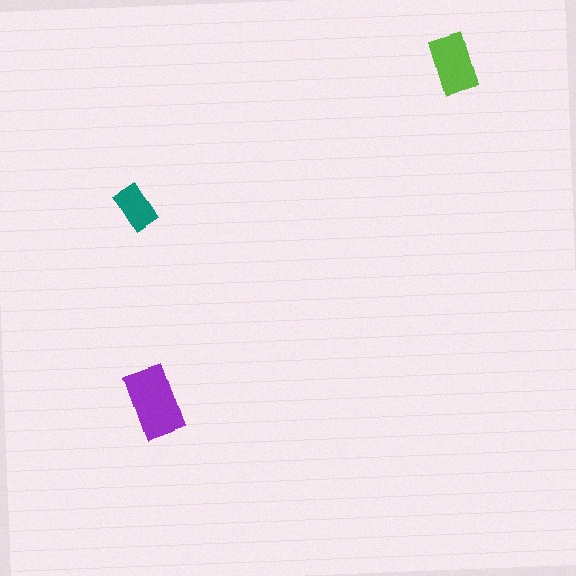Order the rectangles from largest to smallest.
the purple one, the lime one, the teal one.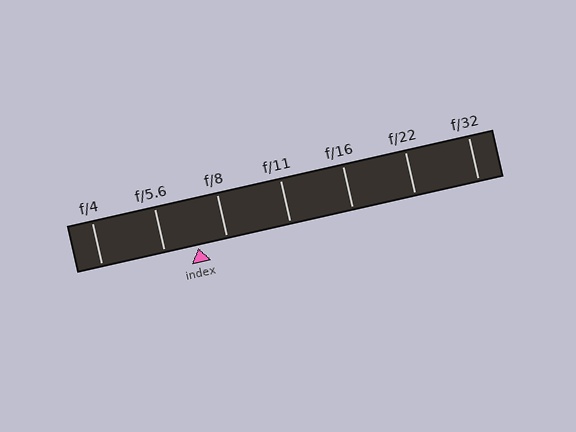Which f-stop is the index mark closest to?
The index mark is closest to f/8.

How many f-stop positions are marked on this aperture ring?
There are 7 f-stop positions marked.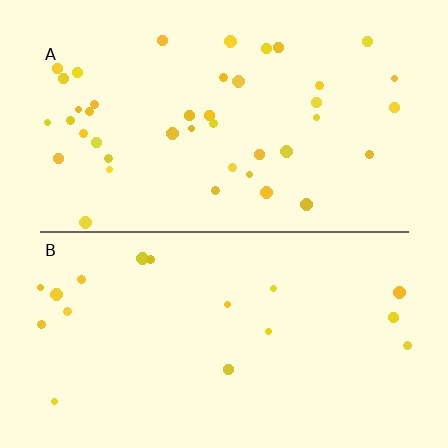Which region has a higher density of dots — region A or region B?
A (the top).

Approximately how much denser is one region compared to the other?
Approximately 2.4× — region A over region B.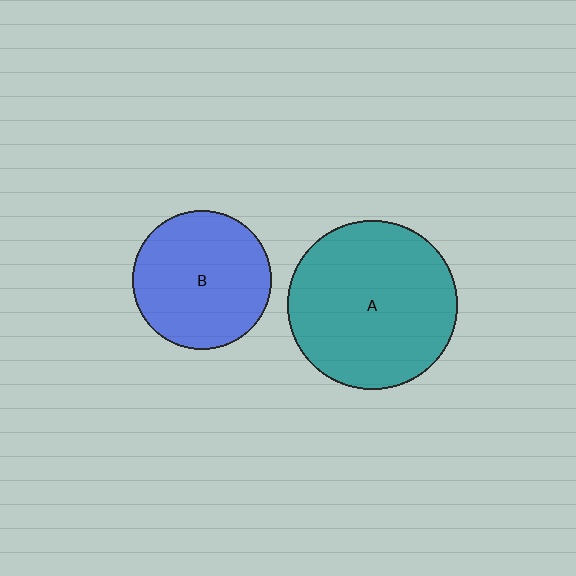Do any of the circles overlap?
No, none of the circles overlap.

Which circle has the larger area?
Circle A (teal).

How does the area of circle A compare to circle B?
Approximately 1.5 times.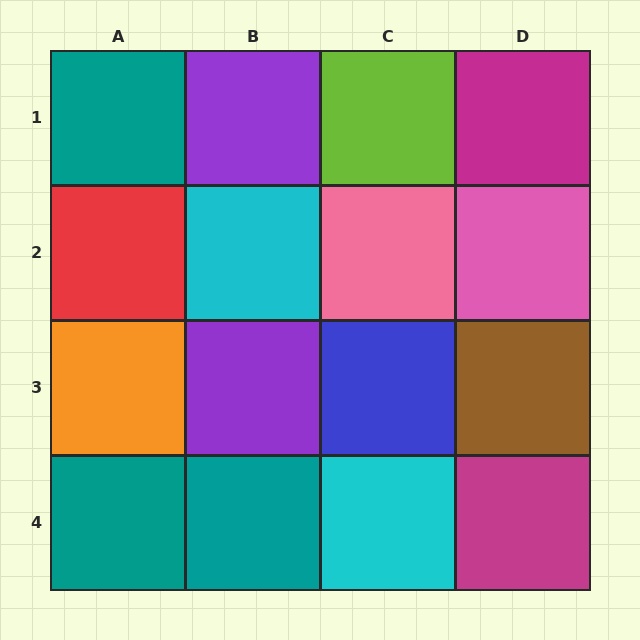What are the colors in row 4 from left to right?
Teal, teal, cyan, magenta.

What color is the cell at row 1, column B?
Purple.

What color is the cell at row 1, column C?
Lime.